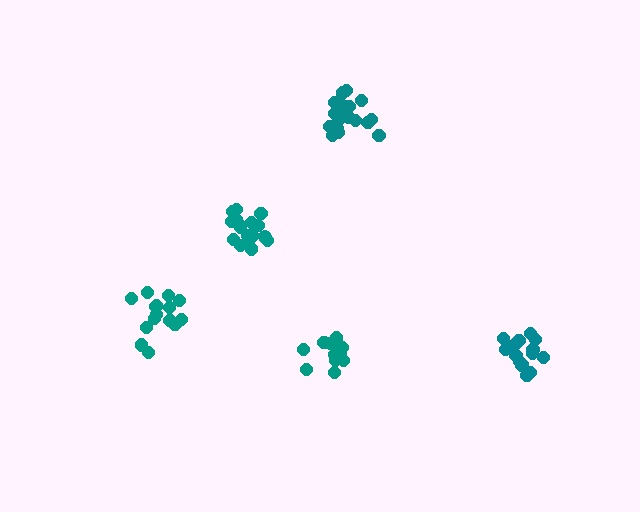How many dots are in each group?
Group 1: 15 dots, Group 2: 17 dots, Group 3: 18 dots, Group 4: 14 dots, Group 5: 15 dots (79 total).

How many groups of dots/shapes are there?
There are 5 groups.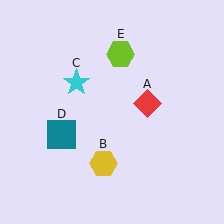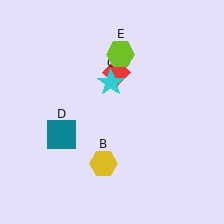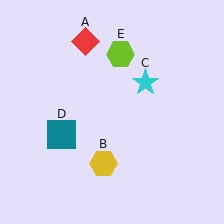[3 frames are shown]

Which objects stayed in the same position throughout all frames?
Yellow hexagon (object B) and teal square (object D) and lime hexagon (object E) remained stationary.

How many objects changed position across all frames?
2 objects changed position: red diamond (object A), cyan star (object C).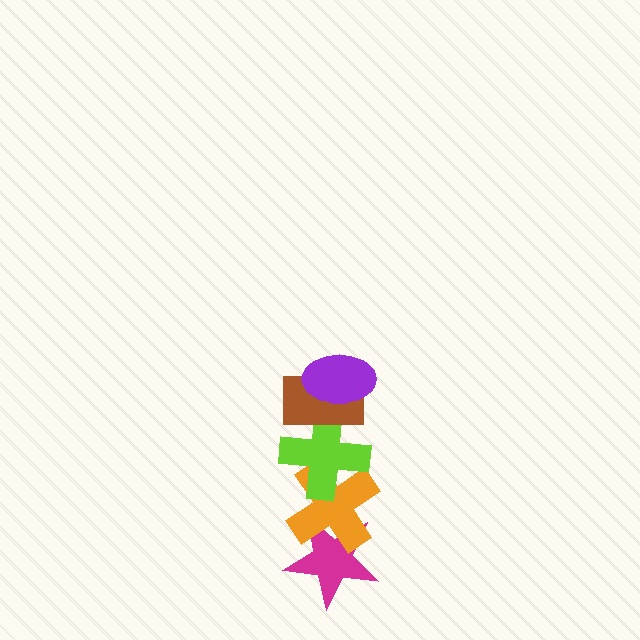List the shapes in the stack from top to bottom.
From top to bottom: the purple ellipse, the brown rectangle, the lime cross, the orange cross, the magenta star.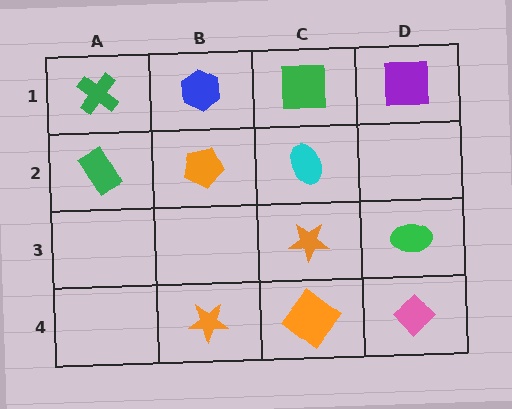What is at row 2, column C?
A cyan ellipse.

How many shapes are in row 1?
4 shapes.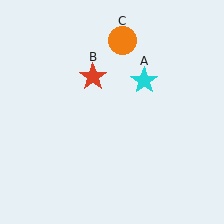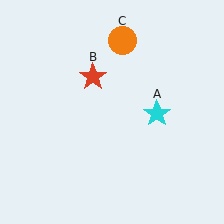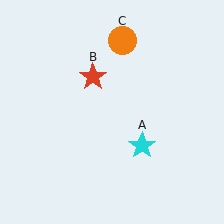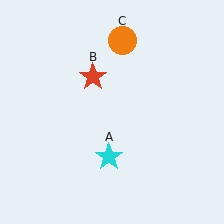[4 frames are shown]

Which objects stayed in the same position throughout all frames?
Red star (object B) and orange circle (object C) remained stationary.